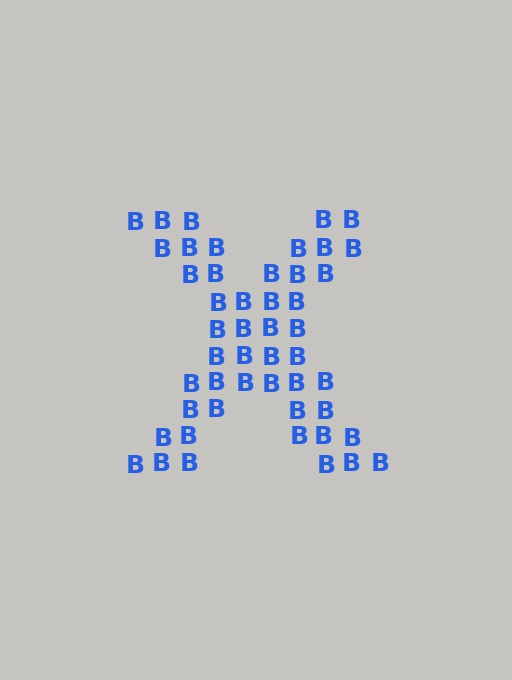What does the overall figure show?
The overall figure shows the letter X.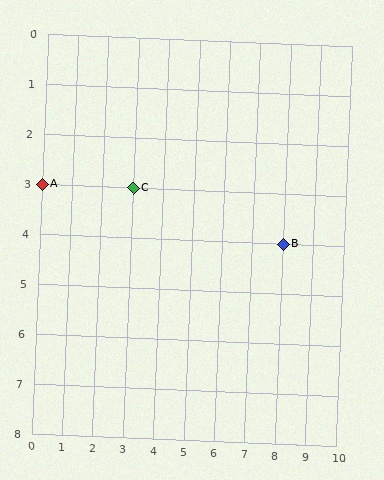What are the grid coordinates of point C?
Point C is at grid coordinates (3, 3).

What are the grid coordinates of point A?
Point A is at grid coordinates (0, 3).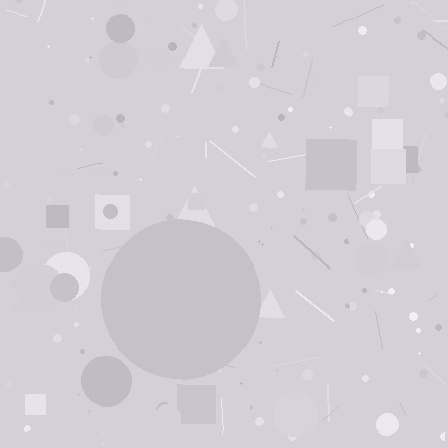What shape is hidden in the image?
A circle is hidden in the image.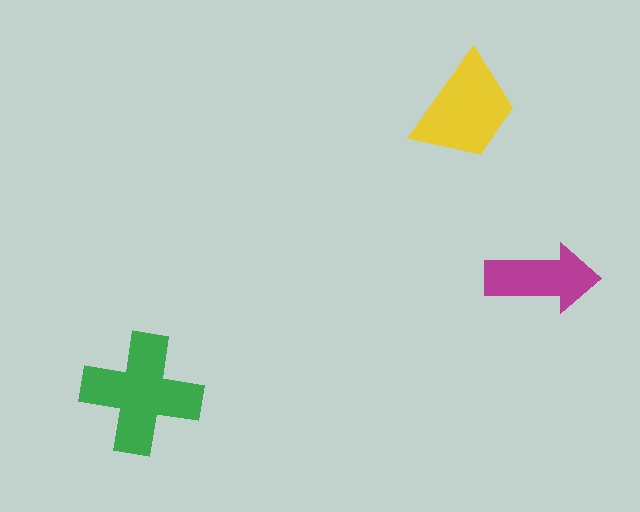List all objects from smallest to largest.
The magenta arrow, the yellow trapezoid, the green cross.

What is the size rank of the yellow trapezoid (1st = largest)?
2nd.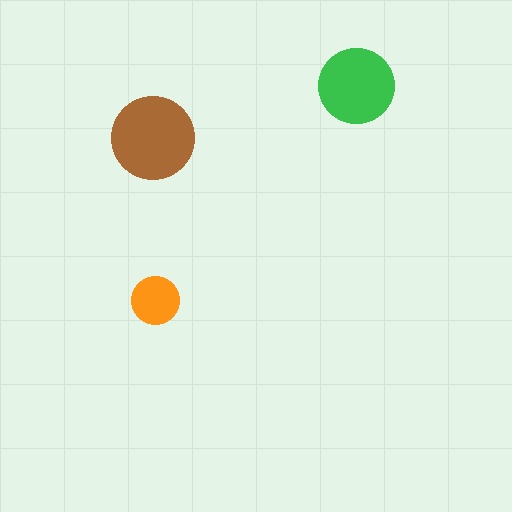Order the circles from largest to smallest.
the brown one, the green one, the orange one.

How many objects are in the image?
There are 3 objects in the image.